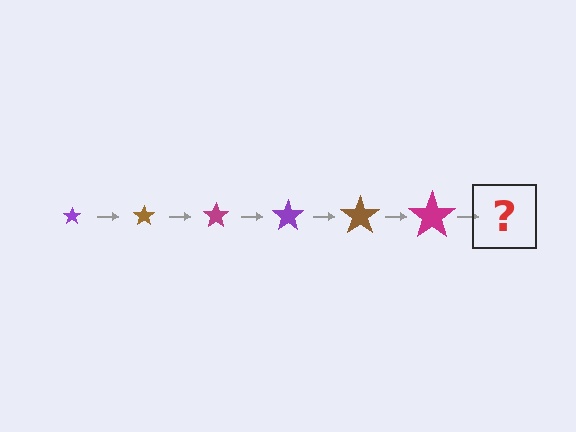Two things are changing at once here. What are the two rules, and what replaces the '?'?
The two rules are that the star grows larger each step and the color cycles through purple, brown, and magenta. The '?' should be a purple star, larger than the previous one.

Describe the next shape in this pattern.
It should be a purple star, larger than the previous one.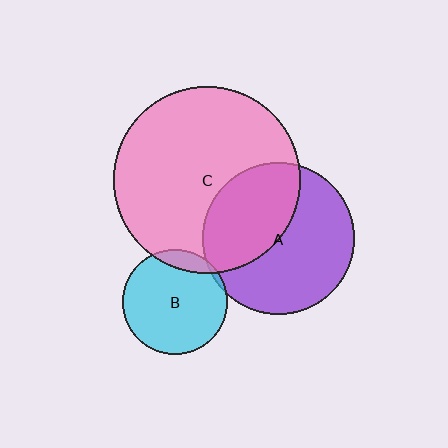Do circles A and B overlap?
Yes.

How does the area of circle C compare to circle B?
Approximately 3.1 times.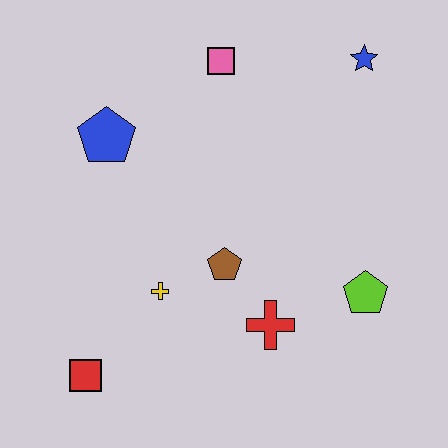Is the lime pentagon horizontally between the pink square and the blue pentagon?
No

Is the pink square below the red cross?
No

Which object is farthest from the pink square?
The red square is farthest from the pink square.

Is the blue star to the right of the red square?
Yes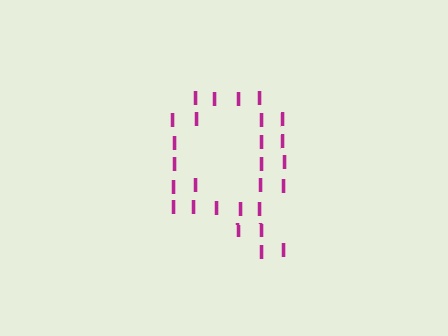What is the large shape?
The large shape is the letter Q.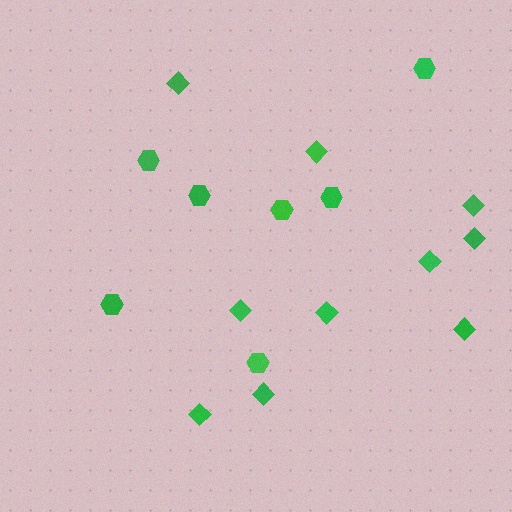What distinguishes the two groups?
There are 2 groups: one group of hexagons (7) and one group of diamonds (10).